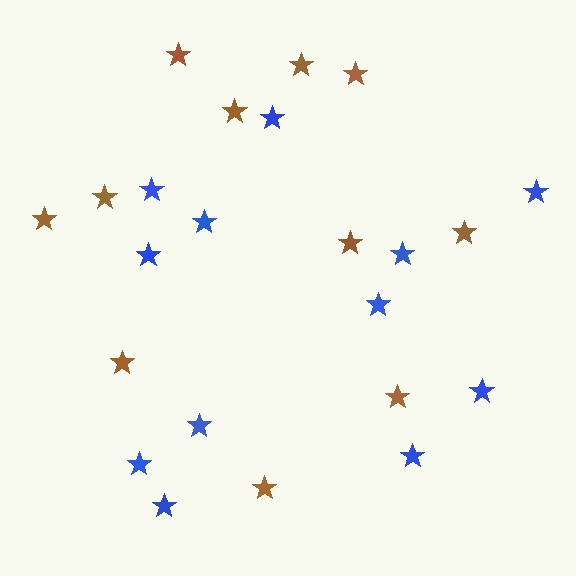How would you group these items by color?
There are 2 groups: one group of brown stars (11) and one group of blue stars (12).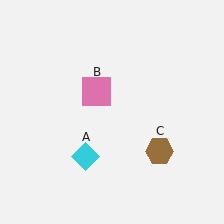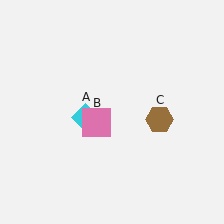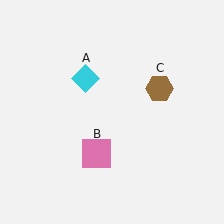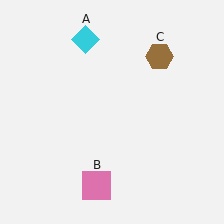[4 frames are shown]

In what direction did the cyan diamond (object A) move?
The cyan diamond (object A) moved up.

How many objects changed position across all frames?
3 objects changed position: cyan diamond (object A), pink square (object B), brown hexagon (object C).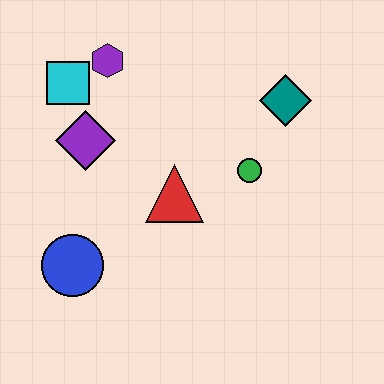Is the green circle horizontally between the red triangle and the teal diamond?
Yes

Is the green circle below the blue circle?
No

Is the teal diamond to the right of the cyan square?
Yes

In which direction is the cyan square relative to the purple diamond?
The cyan square is above the purple diamond.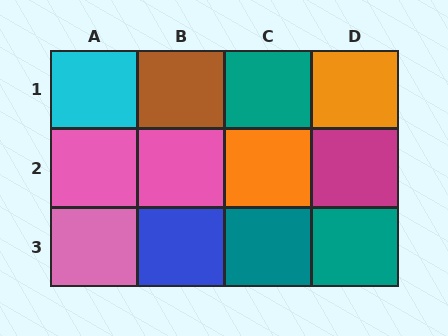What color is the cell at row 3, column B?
Blue.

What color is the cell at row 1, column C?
Teal.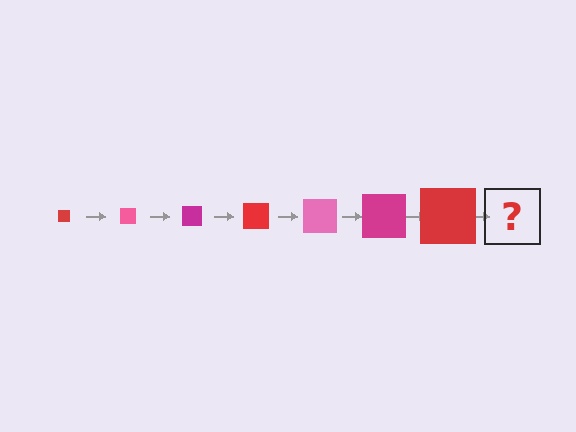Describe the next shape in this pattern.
It should be a pink square, larger than the previous one.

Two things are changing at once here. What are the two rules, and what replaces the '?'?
The two rules are that the square grows larger each step and the color cycles through red, pink, and magenta. The '?' should be a pink square, larger than the previous one.